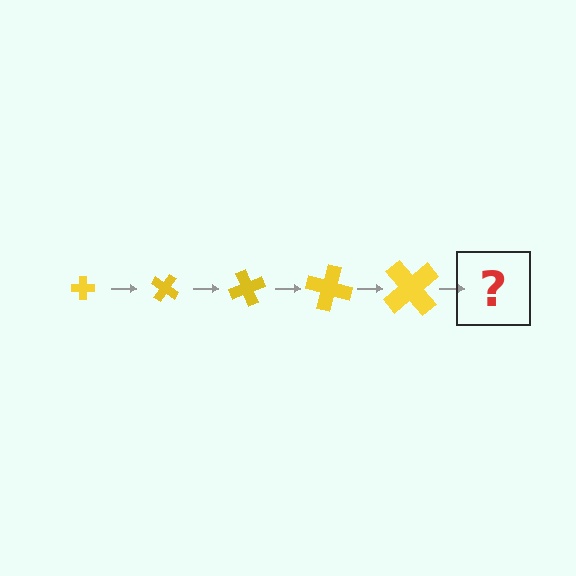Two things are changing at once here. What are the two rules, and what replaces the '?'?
The two rules are that the cross grows larger each step and it rotates 35 degrees each step. The '?' should be a cross, larger than the previous one and rotated 175 degrees from the start.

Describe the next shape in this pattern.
It should be a cross, larger than the previous one and rotated 175 degrees from the start.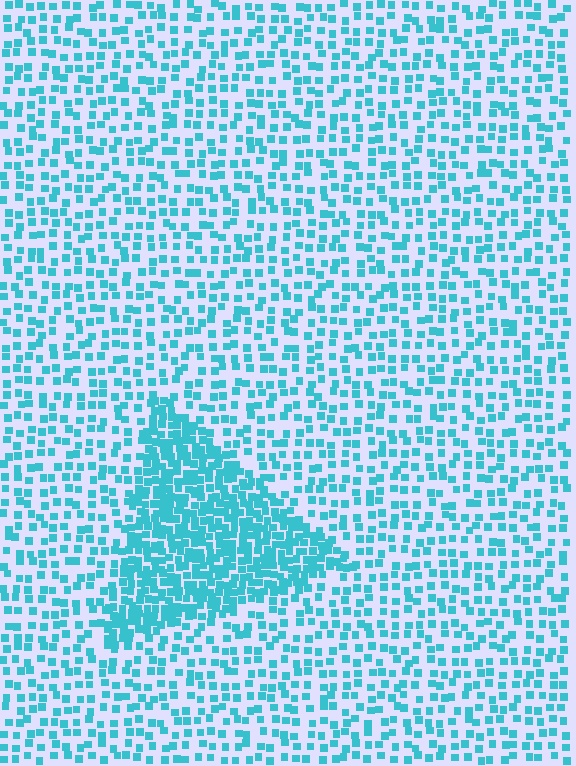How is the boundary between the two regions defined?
The boundary is defined by a change in element density (approximately 2.3x ratio). All elements are the same color, size, and shape.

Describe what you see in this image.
The image contains small cyan elements arranged at two different densities. A triangle-shaped region is visible where the elements are more densely packed than the surrounding area.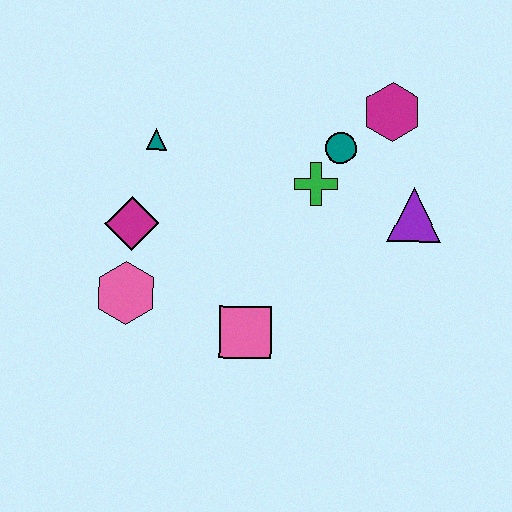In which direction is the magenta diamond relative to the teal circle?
The magenta diamond is to the left of the teal circle.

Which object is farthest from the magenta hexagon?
The pink hexagon is farthest from the magenta hexagon.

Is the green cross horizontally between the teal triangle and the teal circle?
Yes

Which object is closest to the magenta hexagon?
The teal circle is closest to the magenta hexagon.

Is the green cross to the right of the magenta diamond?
Yes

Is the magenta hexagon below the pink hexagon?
No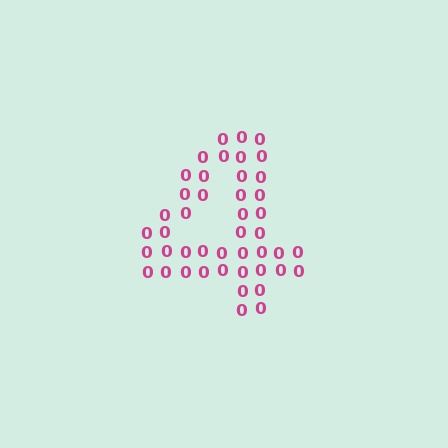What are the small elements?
The small elements are digit 0's.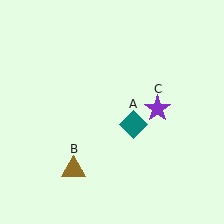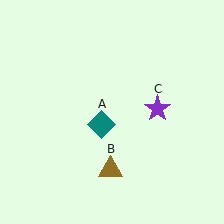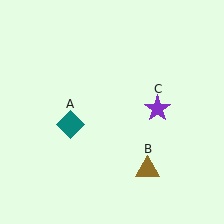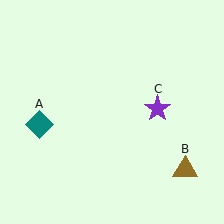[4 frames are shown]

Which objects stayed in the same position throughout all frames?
Purple star (object C) remained stationary.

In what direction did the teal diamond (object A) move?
The teal diamond (object A) moved left.